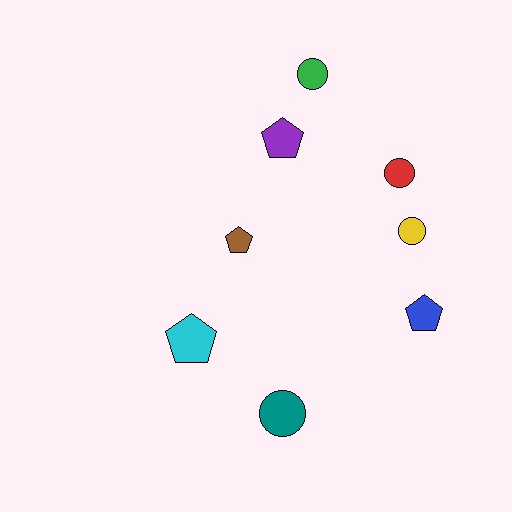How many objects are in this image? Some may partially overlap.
There are 8 objects.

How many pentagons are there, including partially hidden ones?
There are 4 pentagons.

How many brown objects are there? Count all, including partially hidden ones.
There is 1 brown object.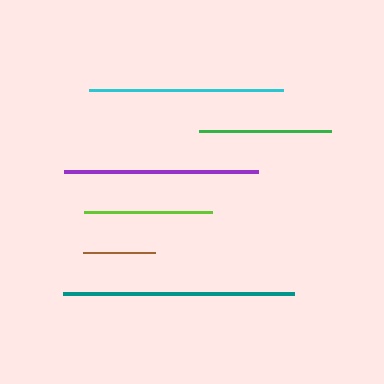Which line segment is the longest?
The teal line is the longest at approximately 231 pixels.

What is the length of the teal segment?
The teal segment is approximately 231 pixels long.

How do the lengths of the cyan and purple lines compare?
The cyan and purple lines are approximately the same length.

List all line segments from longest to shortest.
From longest to shortest: teal, cyan, purple, green, lime, brown.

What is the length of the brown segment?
The brown segment is approximately 71 pixels long.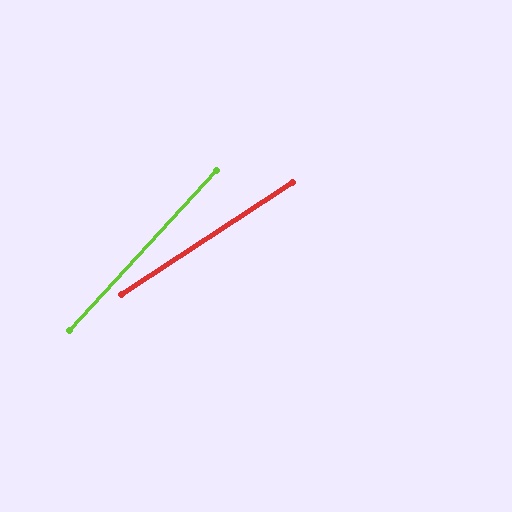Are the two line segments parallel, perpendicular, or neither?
Neither parallel nor perpendicular — they differ by about 14°.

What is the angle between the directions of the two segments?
Approximately 14 degrees.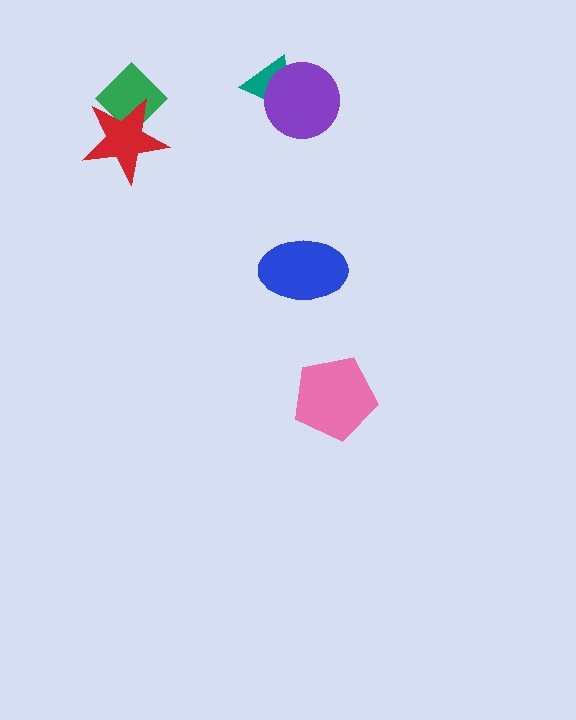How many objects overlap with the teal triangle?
1 object overlaps with the teal triangle.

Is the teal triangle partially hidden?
Yes, it is partially covered by another shape.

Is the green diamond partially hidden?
Yes, it is partially covered by another shape.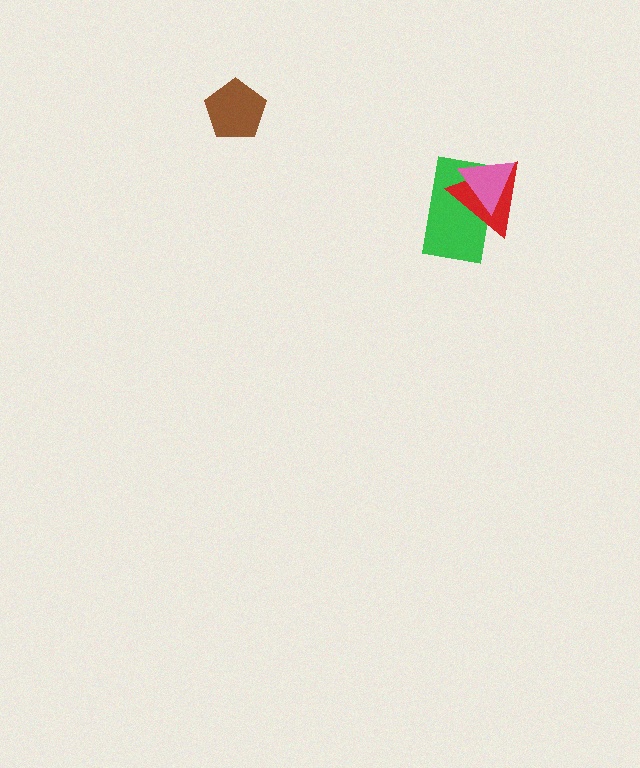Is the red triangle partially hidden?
Yes, it is partially covered by another shape.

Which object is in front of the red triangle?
The pink triangle is in front of the red triangle.